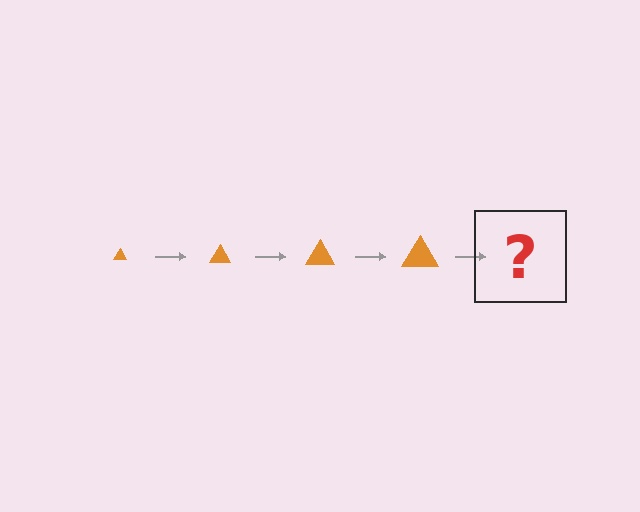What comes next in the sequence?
The next element should be an orange triangle, larger than the previous one.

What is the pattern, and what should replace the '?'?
The pattern is that the triangle gets progressively larger each step. The '?' should be an orange triangle, larger than the previous one.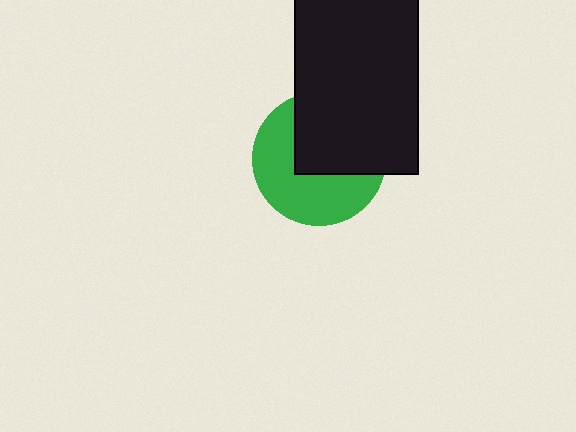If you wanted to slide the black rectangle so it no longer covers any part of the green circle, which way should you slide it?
Slide it toward the upper-right — that is the most direct way to separate the two shapes.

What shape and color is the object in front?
The object in front is a black rectangle.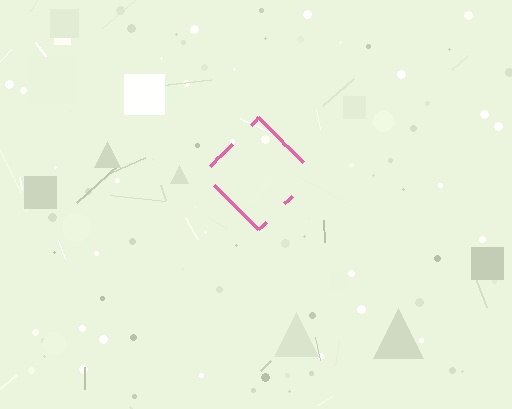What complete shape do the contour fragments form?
The contour fragments form a diamond.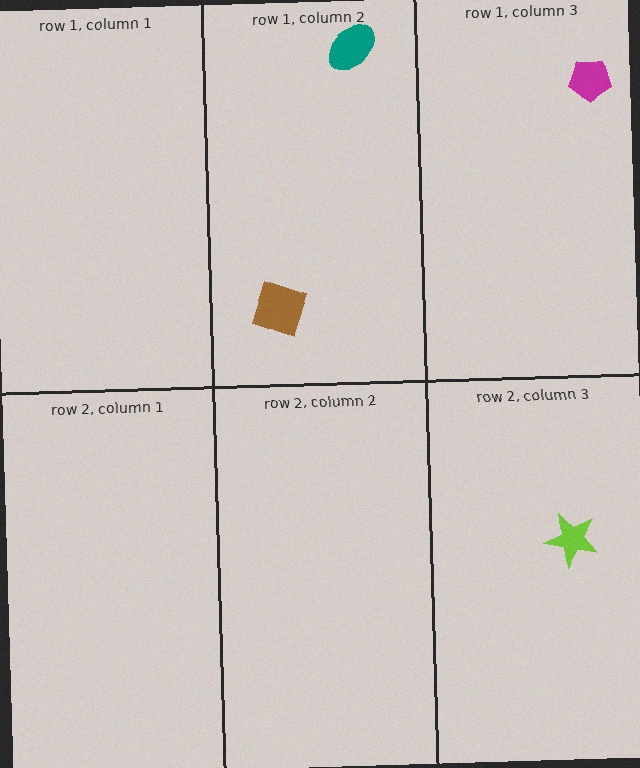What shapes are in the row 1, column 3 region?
The magenta pentagon.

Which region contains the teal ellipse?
The row 1, column 2 region.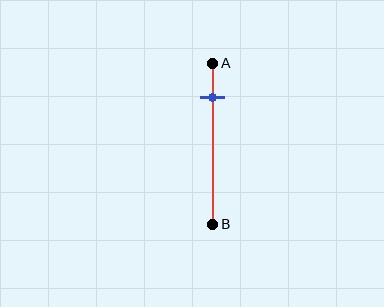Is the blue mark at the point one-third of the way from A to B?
No, the mark is at about 20% from A, not at the 33% one-third point.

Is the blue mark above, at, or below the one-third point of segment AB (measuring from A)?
The blue mark is above the one-third point of segment AB.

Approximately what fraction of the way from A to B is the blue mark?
The blue mark is approximately 20% of the way from A to B.